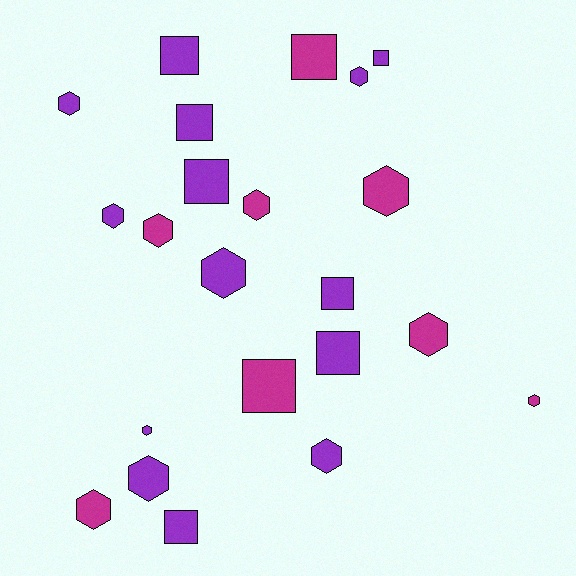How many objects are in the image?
There are 22 objects.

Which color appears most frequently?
Purple, with 14 objects.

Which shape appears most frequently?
Hexagon, with 13 objects.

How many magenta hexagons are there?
There are 6 magenta hexagons.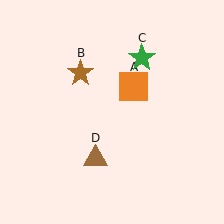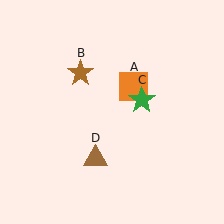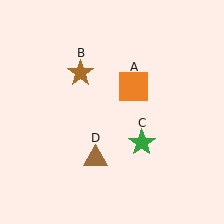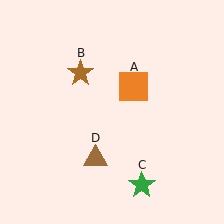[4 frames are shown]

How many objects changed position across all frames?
1 object changed position: green star (object C).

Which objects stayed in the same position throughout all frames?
Orange square (object A) and brown star (object B) and brown triangle (object D) remained stationary.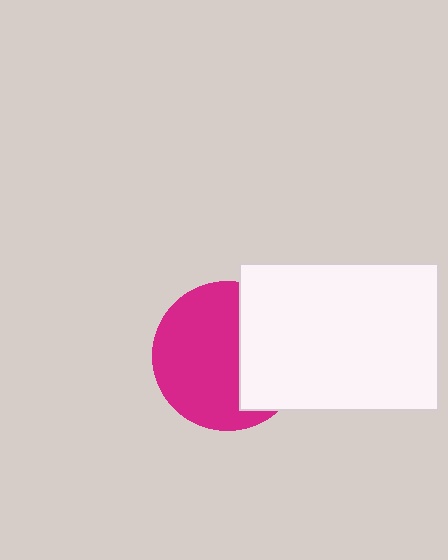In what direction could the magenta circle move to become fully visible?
The magenta circle could move left. That would shift it out from behind the white rectangle entirely.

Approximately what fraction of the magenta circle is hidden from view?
Roughly 37% of the magenta circle is hidden behind the white rectangle.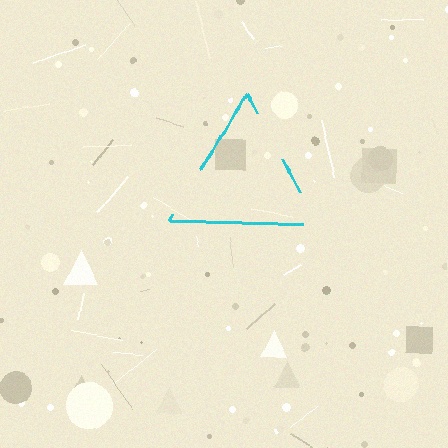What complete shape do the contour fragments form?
The contour fragments form a triangle.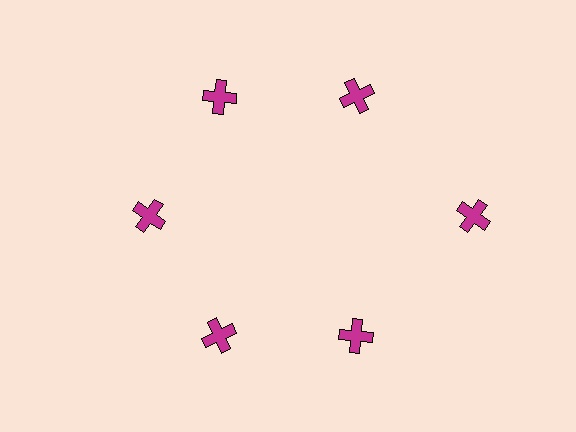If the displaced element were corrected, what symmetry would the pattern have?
It would have 6-fold rotational symmetry — the pattern would map onto itself every 60 degrees.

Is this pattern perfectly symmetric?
No. The 6 magenta crosses are arranged in a ring, but one element near the 3 o'clock position is pushed outward from the center, breaking the 6-fold rotational symmetry.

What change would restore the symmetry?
The symmetry would be restored by moving it inward, back onto the ring so that all 6 crosses sit at equal angles and equal distance from the center.